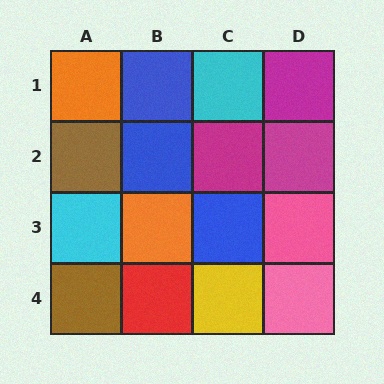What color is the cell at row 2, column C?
Magenta.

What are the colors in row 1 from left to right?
Orange, blue, cyan, magenta.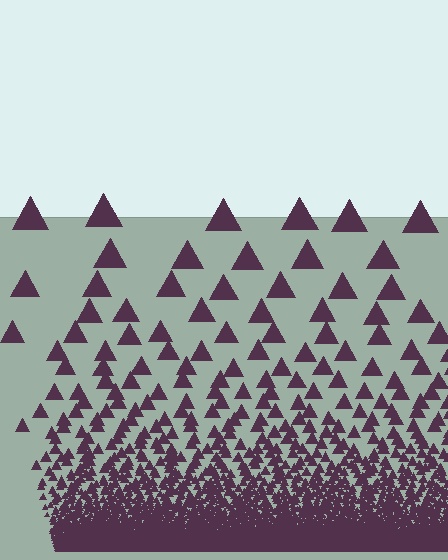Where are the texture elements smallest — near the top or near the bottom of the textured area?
Near the bottom.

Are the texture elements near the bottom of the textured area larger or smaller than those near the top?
Smaller. The gradient is inverted — elements near the bottom are smaller and denser.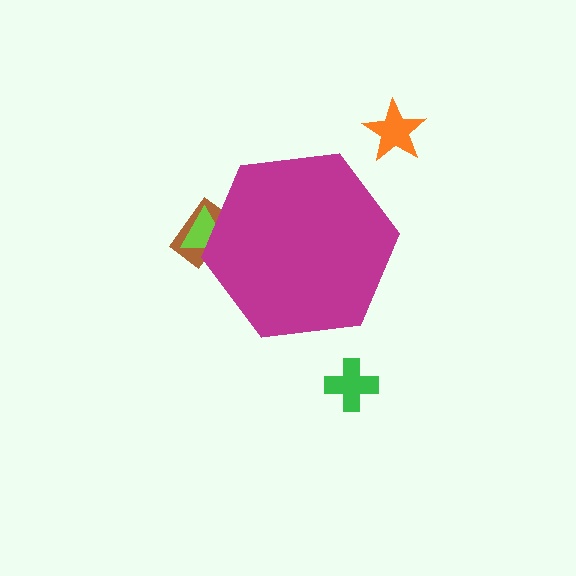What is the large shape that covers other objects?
A magenta hexagon.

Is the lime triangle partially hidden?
Yes, the lime triangle is partially hidden behind the magenta hexagon.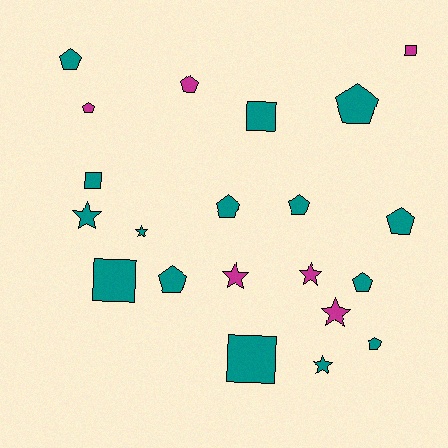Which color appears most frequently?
Teal, with 15 objects.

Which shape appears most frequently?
Pentagon, with 10 objects.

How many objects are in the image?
There are 21 objects.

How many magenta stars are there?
There are 3 magenta stars.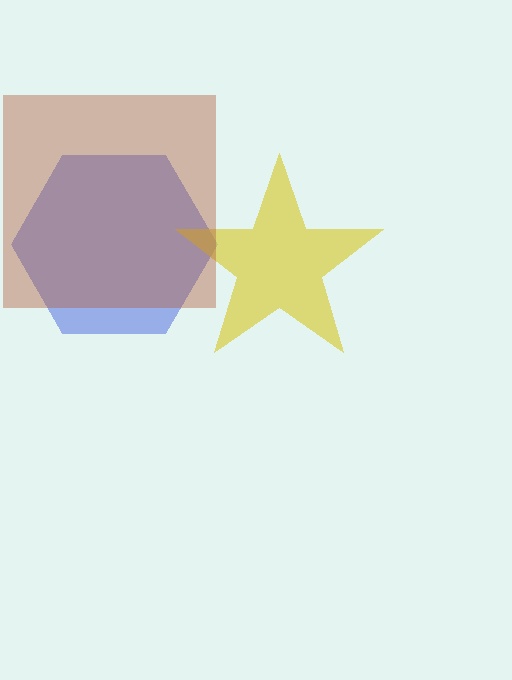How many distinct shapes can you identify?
There are 3 distinct shapes: a blue hexagon, a yellow star, a brown square.